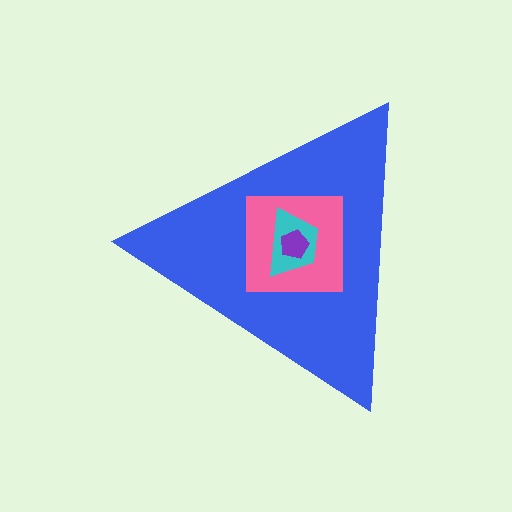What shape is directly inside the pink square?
The cyan trapezoid.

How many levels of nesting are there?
4.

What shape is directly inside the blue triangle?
The pink square.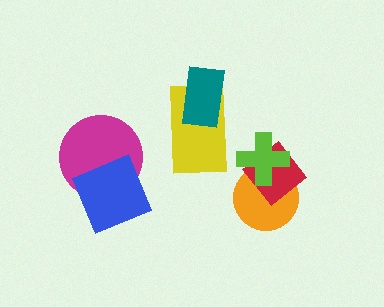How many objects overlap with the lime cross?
2 objects overlap with the lime cross.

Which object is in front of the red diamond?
The lime cross is in front of the red diamond.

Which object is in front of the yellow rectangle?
The teal rectangle is in front of the yellow rectangle.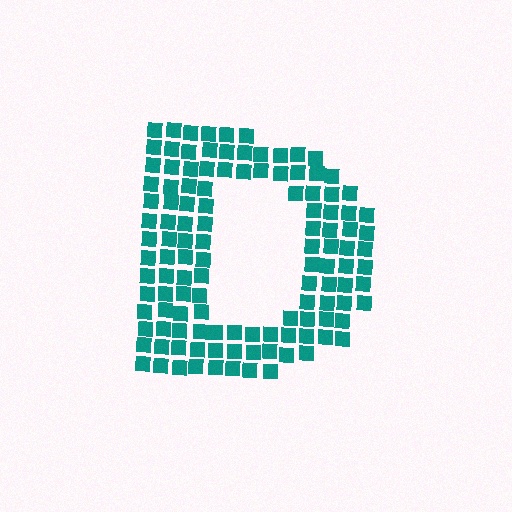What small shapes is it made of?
It is made of small squares.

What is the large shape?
The large shape is the letter D.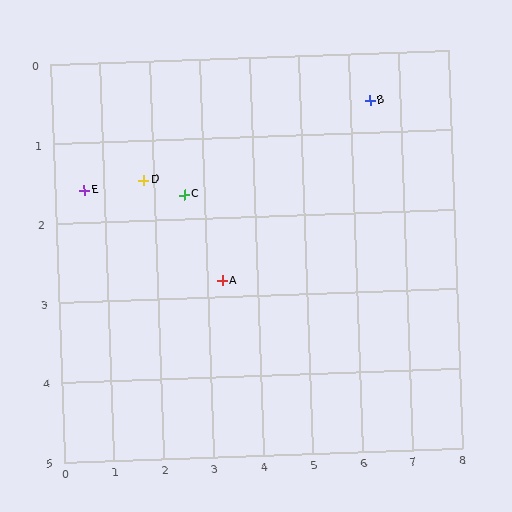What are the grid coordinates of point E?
Point E is at approximately (0.6, 1.6).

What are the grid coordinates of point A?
Point A is at approximately (3.3, 2.8).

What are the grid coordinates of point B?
Point B is at approximately (6.4, 0.6).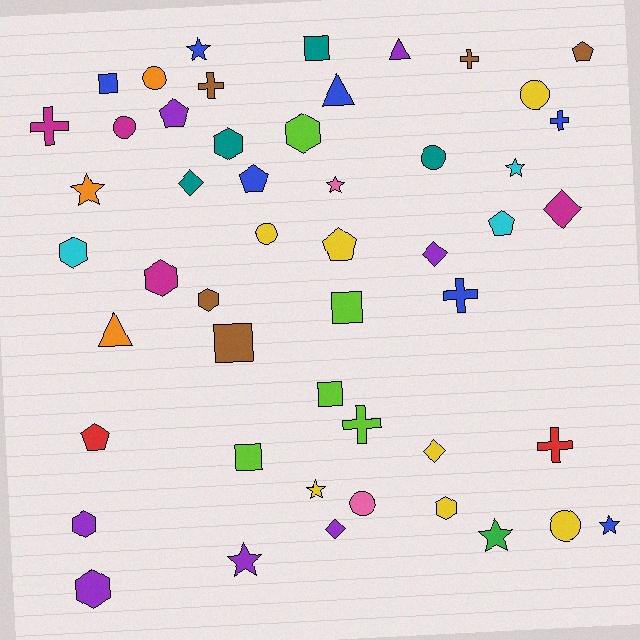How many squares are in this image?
There are 6 squares.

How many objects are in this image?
There are 50 objects.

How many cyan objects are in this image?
There are 3 cyan objects.